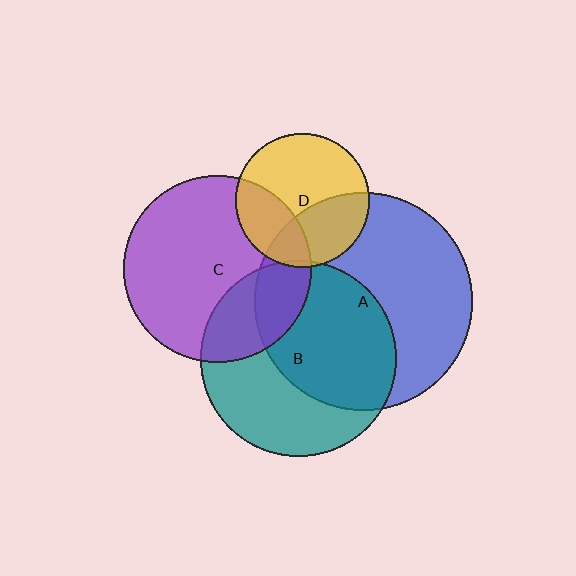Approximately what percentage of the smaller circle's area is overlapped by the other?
Approximately 55%.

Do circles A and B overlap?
Yes.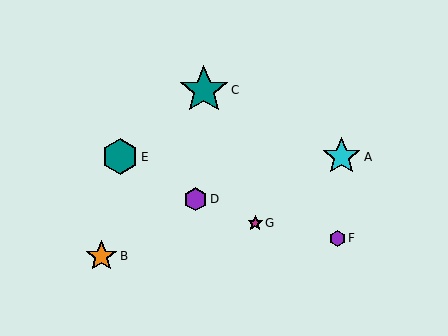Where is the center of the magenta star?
The center of the magenta star is at (255, 223).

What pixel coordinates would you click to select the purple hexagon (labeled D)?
Click at (195, 199) to select the purple hexagon D.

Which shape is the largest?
The teal star (labeled C) is the largest.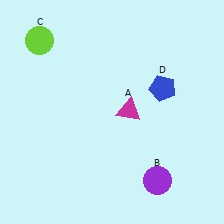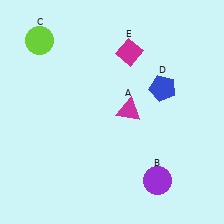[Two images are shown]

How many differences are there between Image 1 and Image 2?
There is 1 difference between the two images.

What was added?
A magenta diamond (E) was added in Image 2.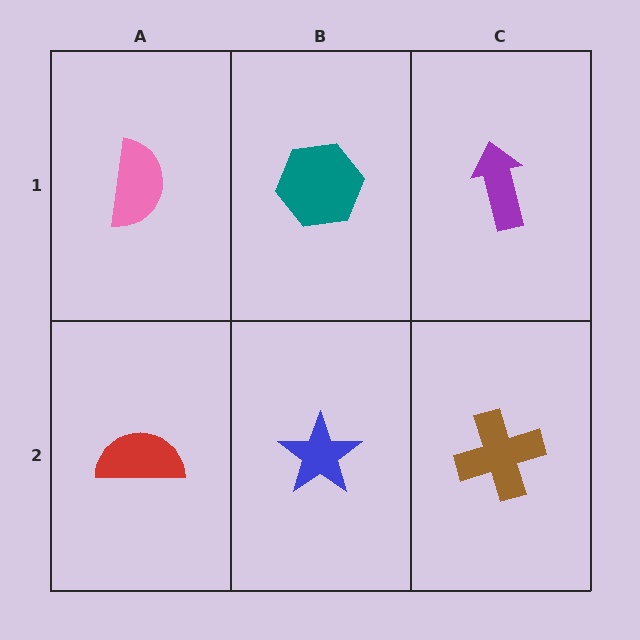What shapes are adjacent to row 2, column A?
A pink semicircle (row 1, column A), a blue star (row 2, column B).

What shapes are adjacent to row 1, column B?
A blue star (row 2, column B), a pink semicircle (row 1, column A), a purple arrow (row 1, column C).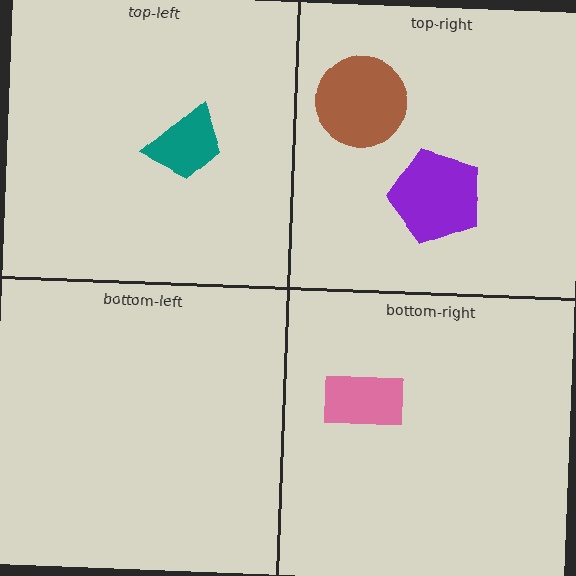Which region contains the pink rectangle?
The bottom-right region.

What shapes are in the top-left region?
The teal trapezoid.